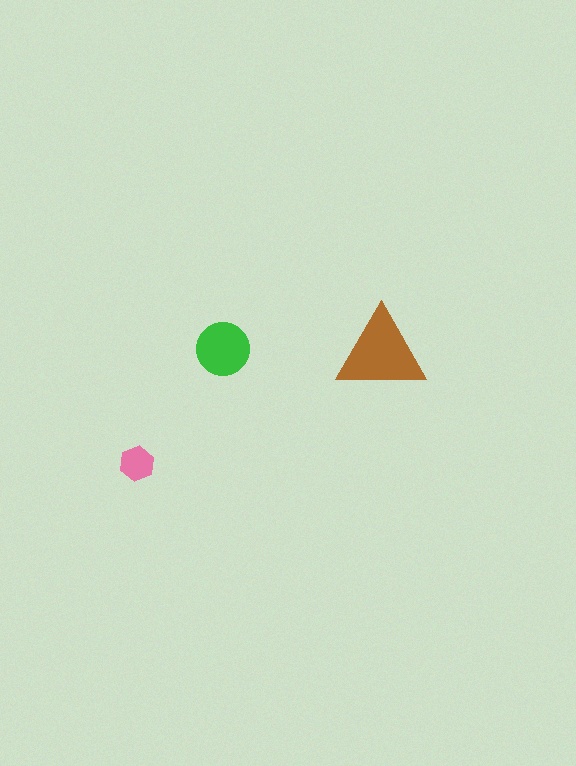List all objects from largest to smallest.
The brown triangle, the green circle, the pink hexagon.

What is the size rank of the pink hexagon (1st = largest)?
3rd.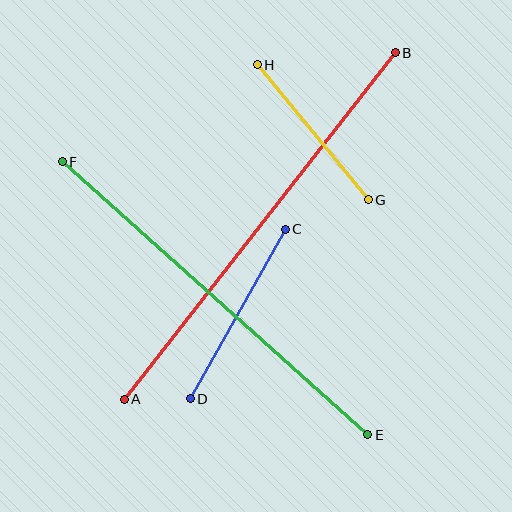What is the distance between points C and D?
The distance is approximately 194 pixels.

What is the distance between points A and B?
The distance is approximately 440 pixels.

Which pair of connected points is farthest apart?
Points A and B are farthest apart.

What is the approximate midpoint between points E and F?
The midpoint is at approximately (215, 298) pixels.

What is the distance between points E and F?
The distance is approximately 409 pixels.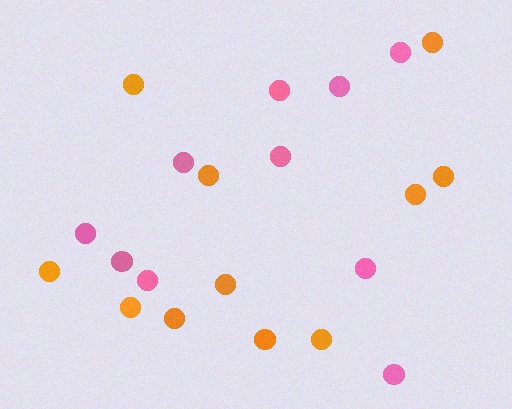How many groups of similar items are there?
There are 2 groups: one group of pink circles (10) and one group of orange circles (11).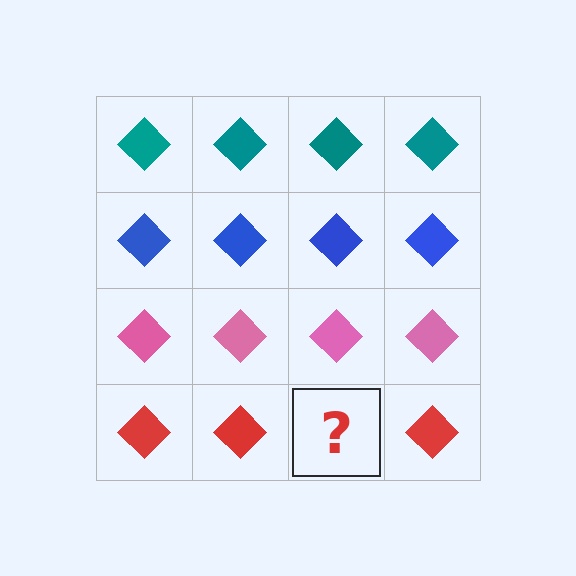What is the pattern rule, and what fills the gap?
The rule is that each row has a consistent color. The gap should be filled with a red diamond.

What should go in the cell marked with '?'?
The missing cell should contain a red diamond.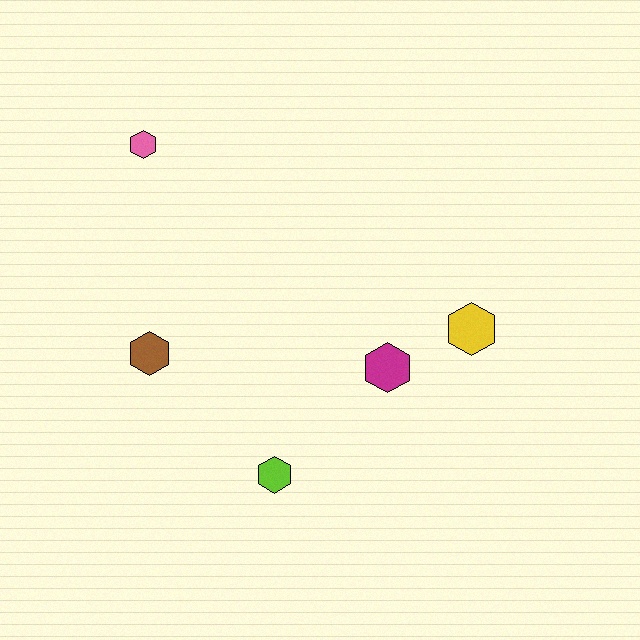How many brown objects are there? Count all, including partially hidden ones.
There is 1 brown object.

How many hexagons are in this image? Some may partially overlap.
There are 5 hexagons.